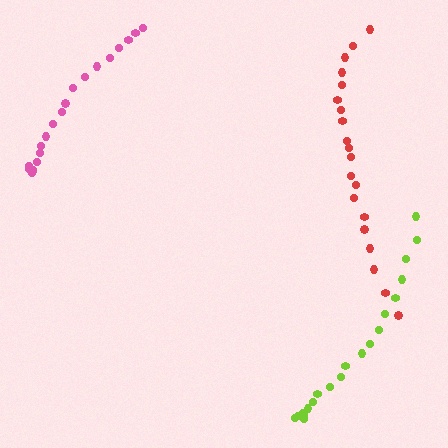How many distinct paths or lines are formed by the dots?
There are 3 distinct paths.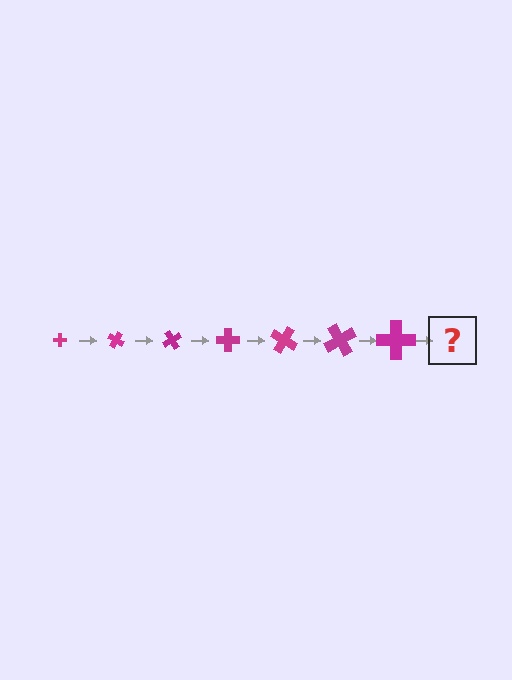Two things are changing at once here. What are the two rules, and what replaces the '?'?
The two rules are that the cross grows larger each step and it rotates 30 degrees each step. The '?' should be a cross, larger than the previous one and rotated 210 degrees from the start.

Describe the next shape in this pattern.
It should be a cross, larger than the previous one and rotated 210 degrees from the start.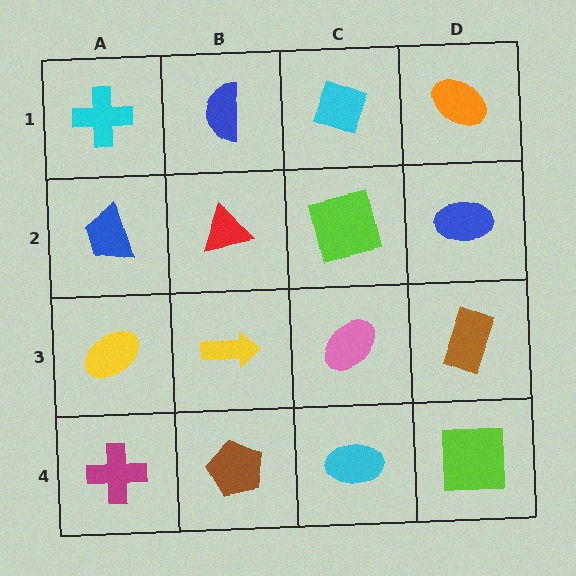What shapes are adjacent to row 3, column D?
A blue ellipse (row 2, column D), a lime square (row 4, column D), a pink ellipse (row 3, column C).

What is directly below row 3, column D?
A lime square.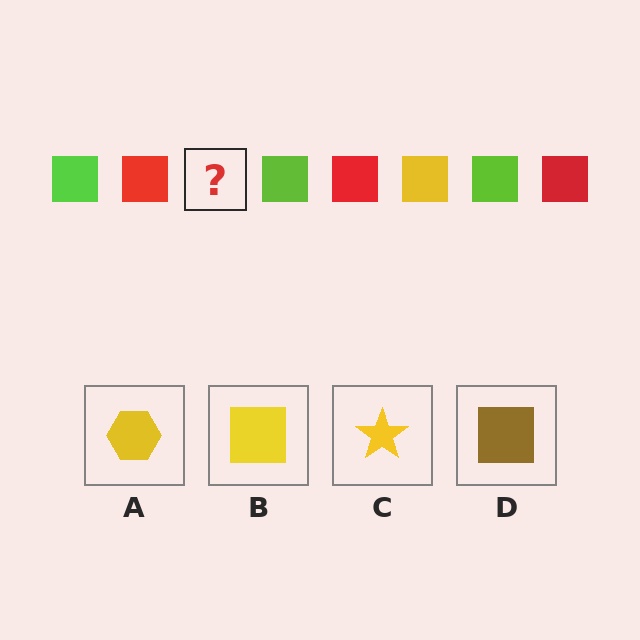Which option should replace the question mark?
Option B.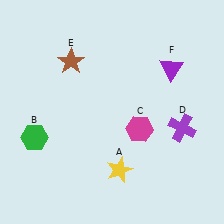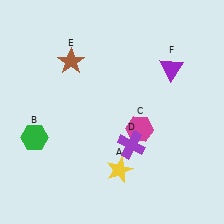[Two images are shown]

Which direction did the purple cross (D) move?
The purple cross (D) moved left.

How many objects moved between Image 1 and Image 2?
1 object moved between the two images.